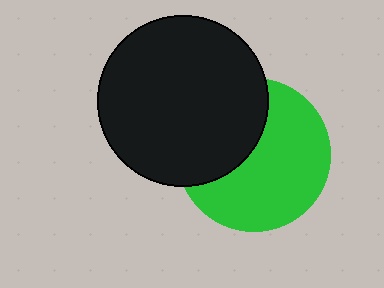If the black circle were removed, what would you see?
You would see the complete green circle.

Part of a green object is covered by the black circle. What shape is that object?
It is a circle.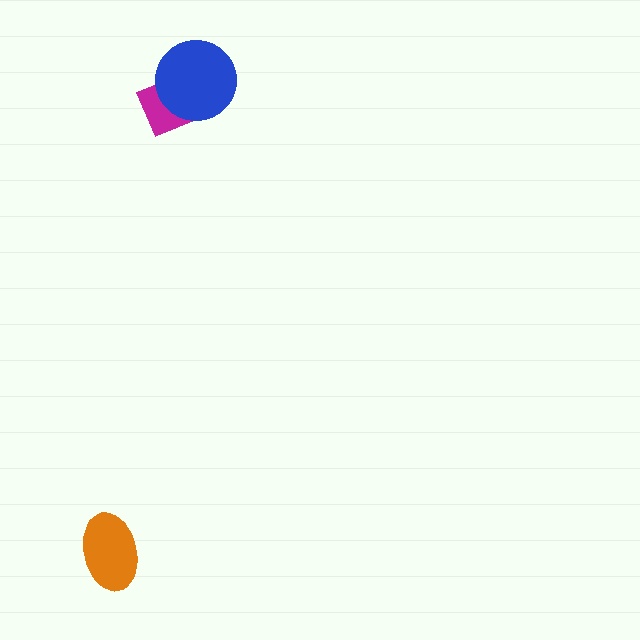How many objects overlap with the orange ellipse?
0 objects overlap with the orange ellipse.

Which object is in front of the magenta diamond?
The blue circle is in front of the magenta diamond.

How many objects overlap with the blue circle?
1 object overlaps with the blue circle.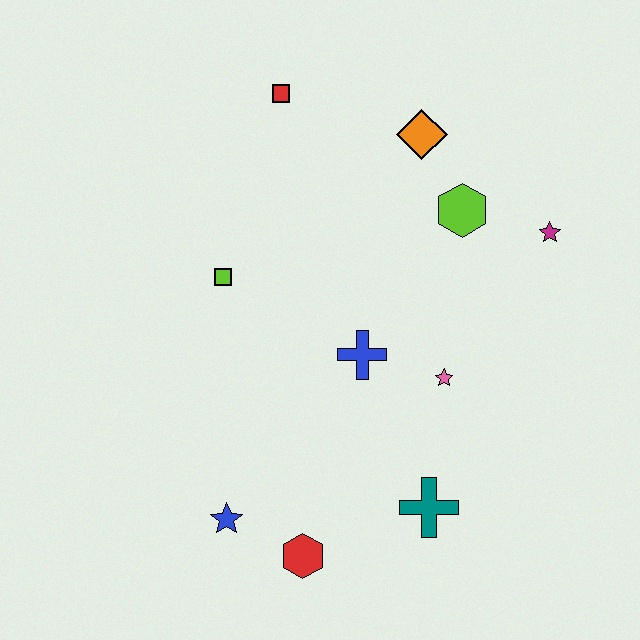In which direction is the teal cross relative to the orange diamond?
The teal cross is below the orange diamond.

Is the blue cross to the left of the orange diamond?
Yes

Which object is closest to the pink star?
The blue cross is closest to the pink star.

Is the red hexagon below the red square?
Yes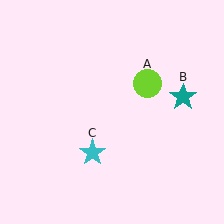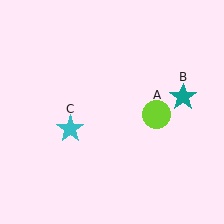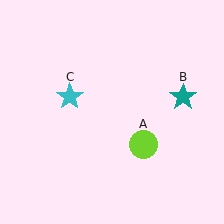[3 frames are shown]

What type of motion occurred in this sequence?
The lime circle (object A), cyan star (object C) rotated clockwise around the center of the scene.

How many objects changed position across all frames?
2 objects changed position: lime circle (object A), cyan star (object C).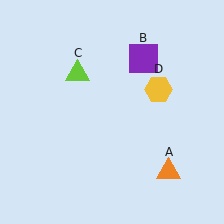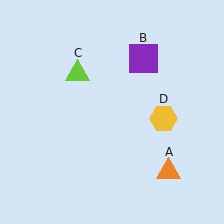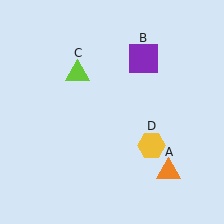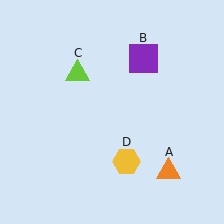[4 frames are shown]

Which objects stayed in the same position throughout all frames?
Orange triangle (object A) and purple square (object B) and lime triangle (object C) remained stationary.